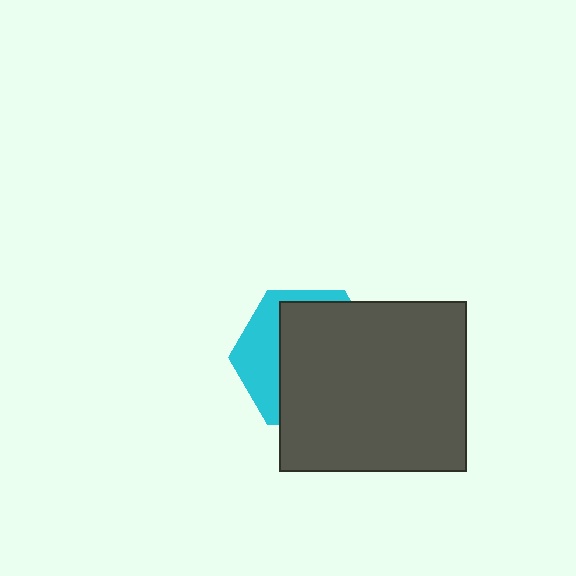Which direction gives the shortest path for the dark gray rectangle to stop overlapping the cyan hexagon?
Moving right gives the shortest separation.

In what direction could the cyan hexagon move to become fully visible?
The cyan hexagon could move left. That would shift it out from behind the dark gray rectangle entirely.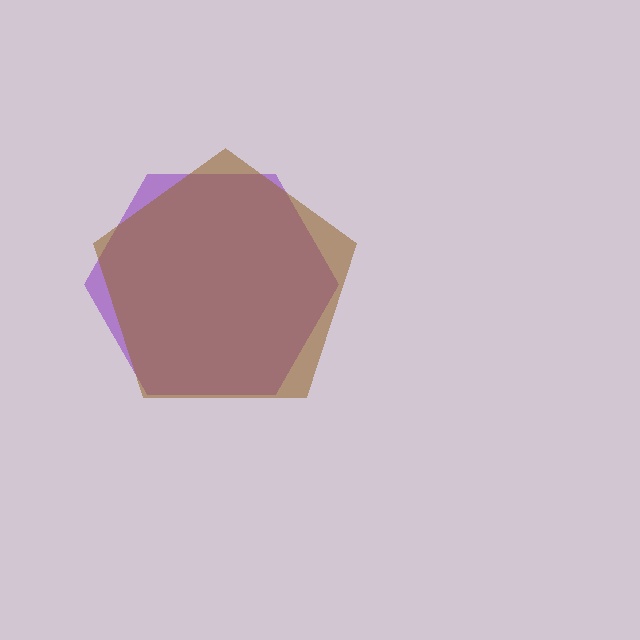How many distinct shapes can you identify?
There are 2 distinct shapes: a purple hexagon, a brown pentagon.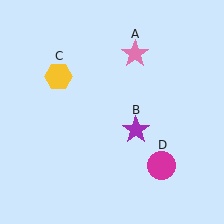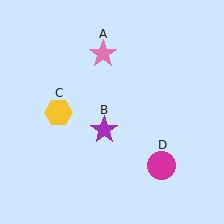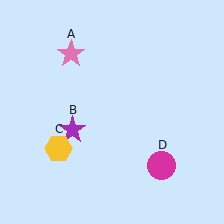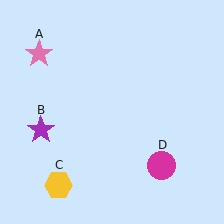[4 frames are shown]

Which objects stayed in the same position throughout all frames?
Magenta circle (object D) remained stationary.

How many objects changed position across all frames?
3 objects changed position: pink star (object A), purple star (object B), yellow hexagon (object C).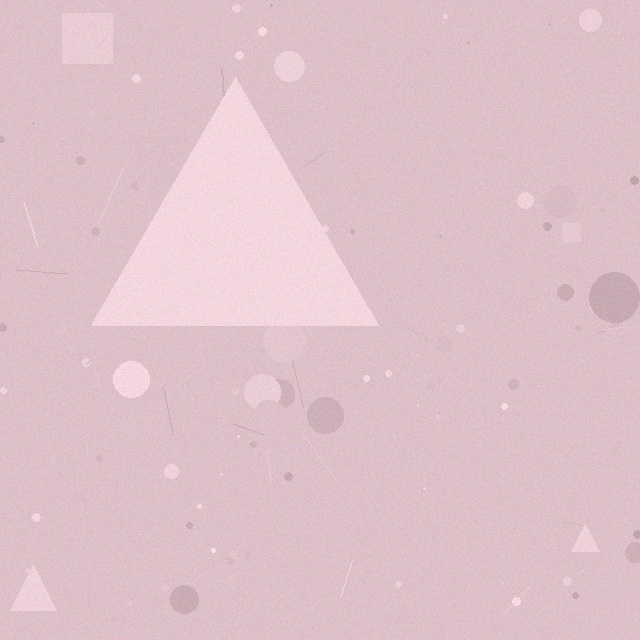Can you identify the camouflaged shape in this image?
The camouflaged shape is a triangle.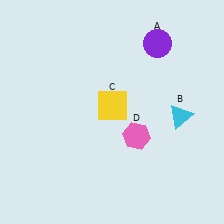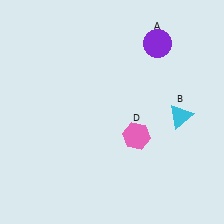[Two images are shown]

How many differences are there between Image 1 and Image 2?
There is 1 difference between the two images.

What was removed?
The yellow square (C) was removed in Image 2.